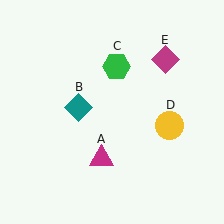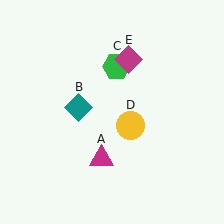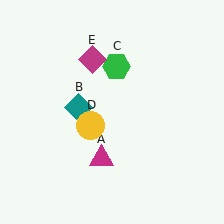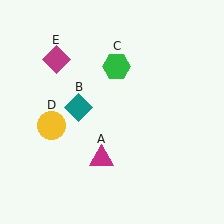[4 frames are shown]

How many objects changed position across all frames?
2 objects changed position: yellow circle (object D), magenta diamond (object E).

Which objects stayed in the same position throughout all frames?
Magenta triangle (object A) and teal diamond (object B) and green hexagon (object C) remained stationary.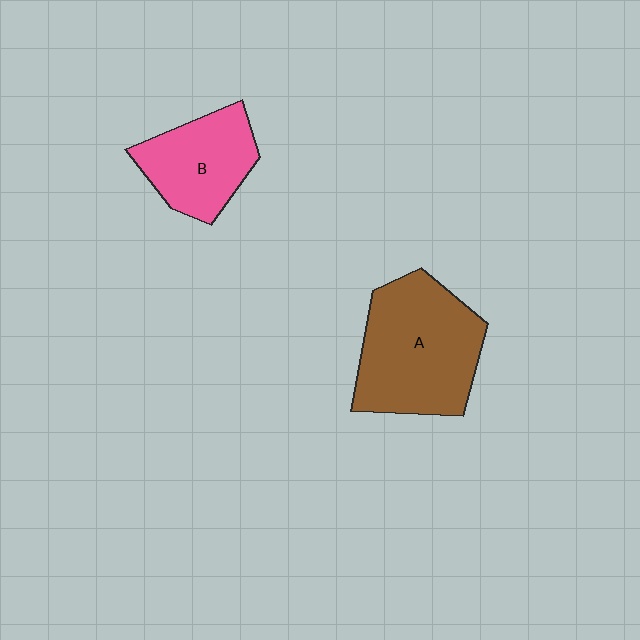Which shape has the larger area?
Shape A (brown).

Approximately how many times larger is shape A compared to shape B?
Approximately 1.6 times.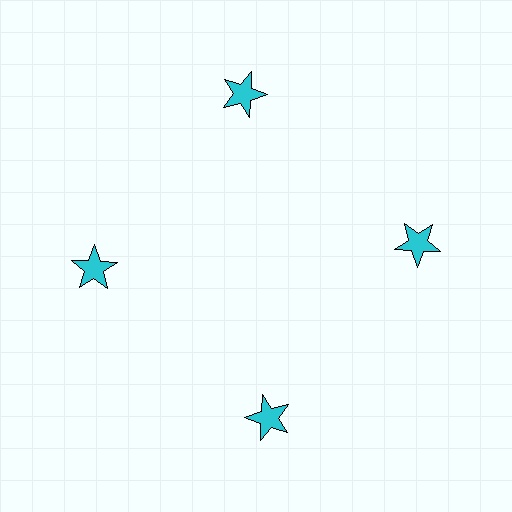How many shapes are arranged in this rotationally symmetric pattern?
There are 4 shapes, arranged in 4 groups of 1.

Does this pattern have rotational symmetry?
Yes, this pattern has 4-fold rotational symmetry. It looks the same after rotating 90 degrees around the center.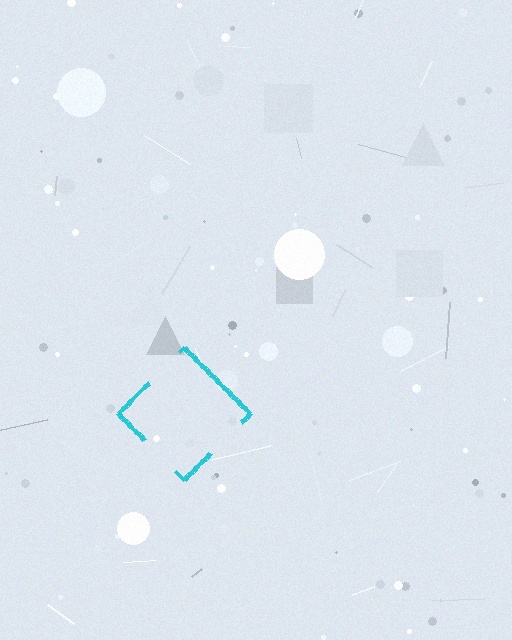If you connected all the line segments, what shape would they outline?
They would outline a diamond.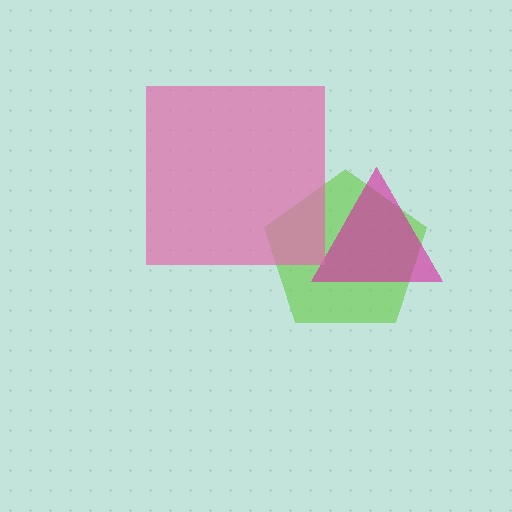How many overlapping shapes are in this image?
There are 3 overlapping shapes in the image.